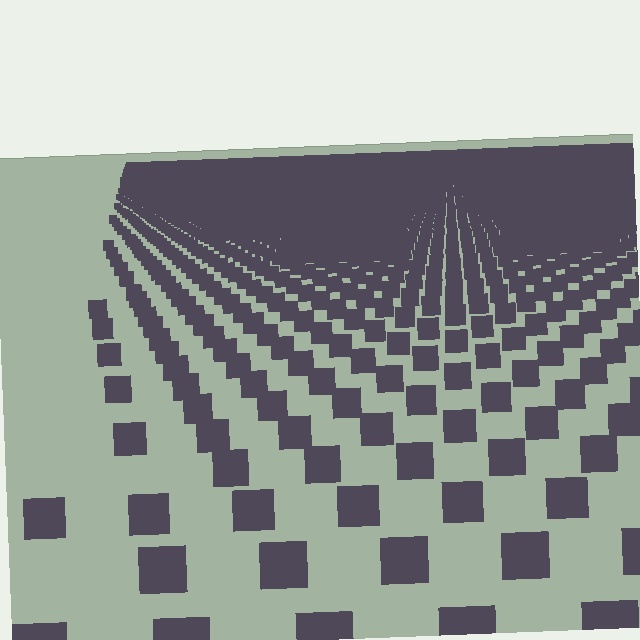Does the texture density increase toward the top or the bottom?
Density increases toward the top.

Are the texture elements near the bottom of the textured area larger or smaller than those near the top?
Larger. Near the bottom, elements are closer to the viewer and appear at a bigger on-screen size.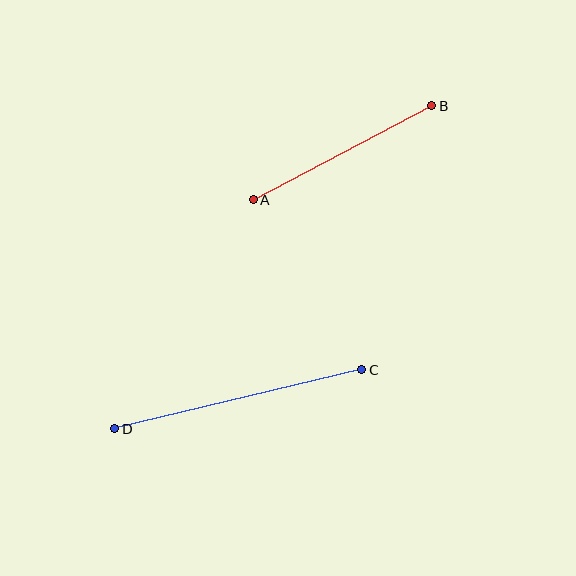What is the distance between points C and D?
The distance is approximately 254 pixels.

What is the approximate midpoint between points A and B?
The midpoint is at approximately (342, 153) pixels.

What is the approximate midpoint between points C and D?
The midpoint is at approximately (238, 399) pixels.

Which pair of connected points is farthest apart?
Points C and D are farthest apart.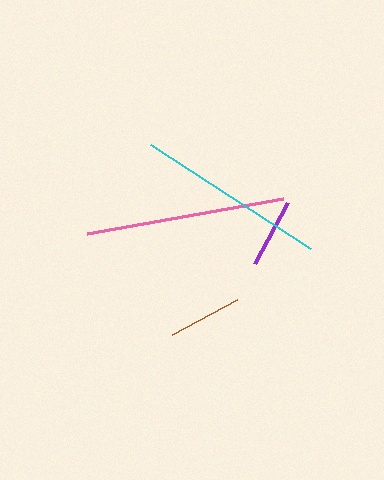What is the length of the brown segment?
The brown segment is approximately 74 pixels long.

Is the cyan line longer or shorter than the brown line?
The cyan line is longer than the brown line.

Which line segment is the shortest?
The purple line is the shortest at approximately 69 pixels.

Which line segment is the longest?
The pink line is the longest at approximately 198 pixels.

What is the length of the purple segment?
The purple segment is approximately 69 pixels long.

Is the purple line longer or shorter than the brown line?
The brown line is longer than the purple line.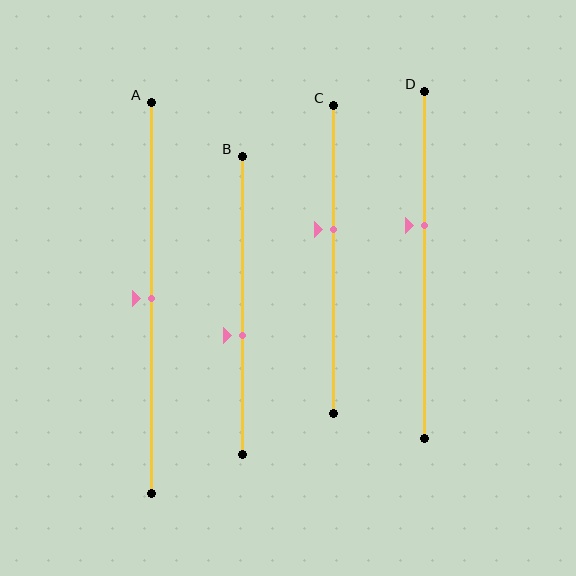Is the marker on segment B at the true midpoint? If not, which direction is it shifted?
No, the marker on segment B is shifted downward by about 10% of the segment length.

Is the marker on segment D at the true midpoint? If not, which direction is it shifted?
No, the marker on segment D is shifted upward by about 11% of the segment length.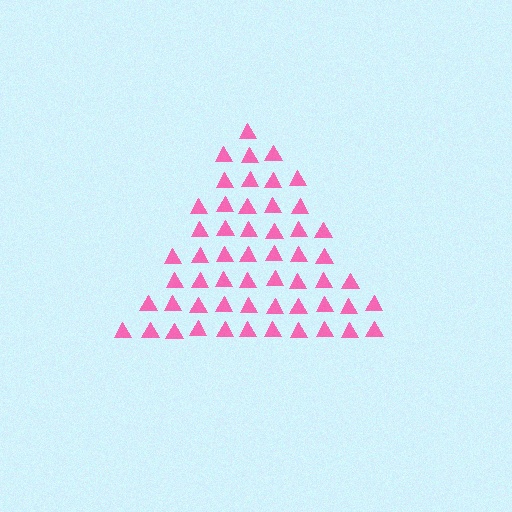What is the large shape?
The large shape is a triangle.